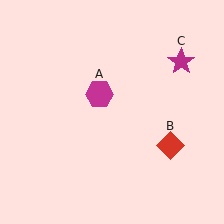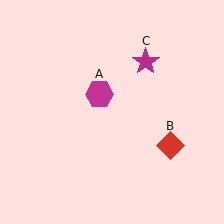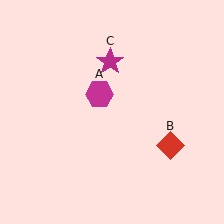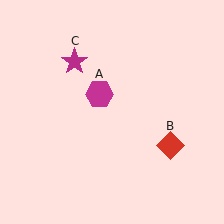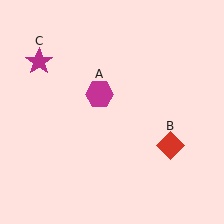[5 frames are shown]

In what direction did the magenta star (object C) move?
The magenta star (object C) moved left.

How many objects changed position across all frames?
1 object changed position: magenta star (object C).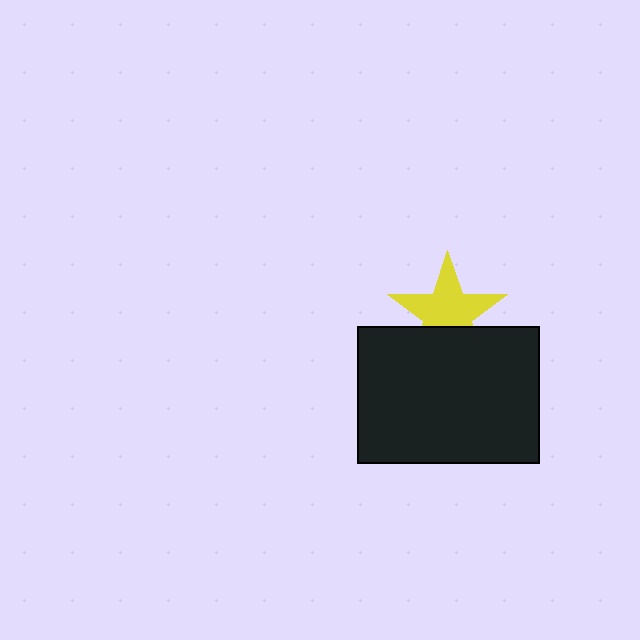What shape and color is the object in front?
The object in front is a black rectangle.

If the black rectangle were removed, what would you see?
You would see the complete yellow star.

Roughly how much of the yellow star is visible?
Most of it is visible (roughly 68%).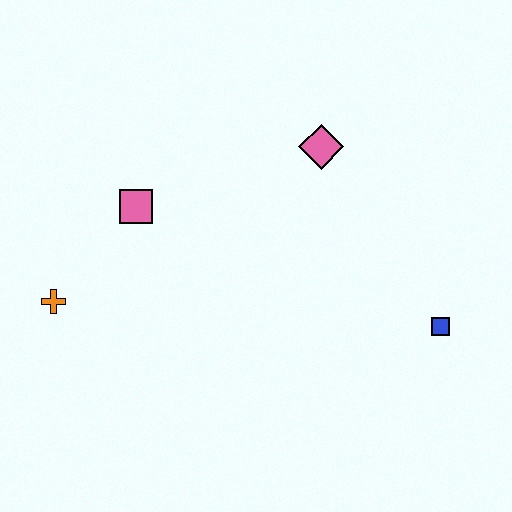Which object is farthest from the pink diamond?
The orange cross is farthest from the pink diamond.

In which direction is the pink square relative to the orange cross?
The pink square is above the orange cross.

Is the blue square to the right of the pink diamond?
Yes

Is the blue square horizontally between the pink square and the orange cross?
No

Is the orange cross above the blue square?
Yes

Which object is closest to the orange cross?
The pink square is closest to the orange cross.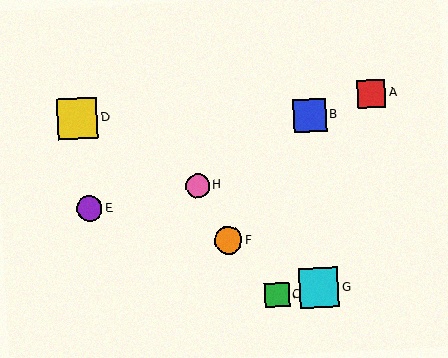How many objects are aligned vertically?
2 objects (B, G) are aligned vertically.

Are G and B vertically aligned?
Yes, both are at x≈319.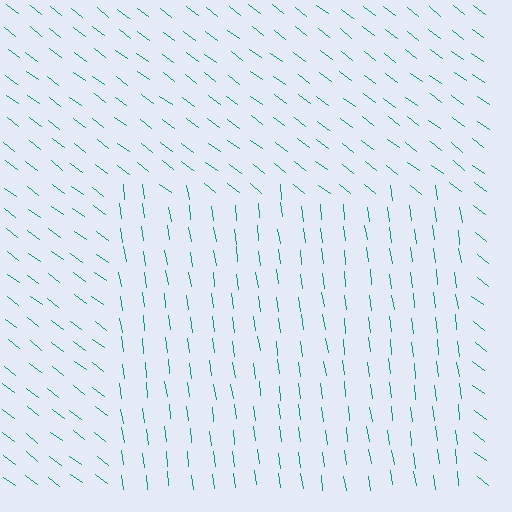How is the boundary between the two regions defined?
The boundary is defined purely by a change in line orientation (approximately 45 degrees difference). All lines are the same color and thickness.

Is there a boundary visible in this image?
Yes, there is a texture boundary formed by a change in line orientation.